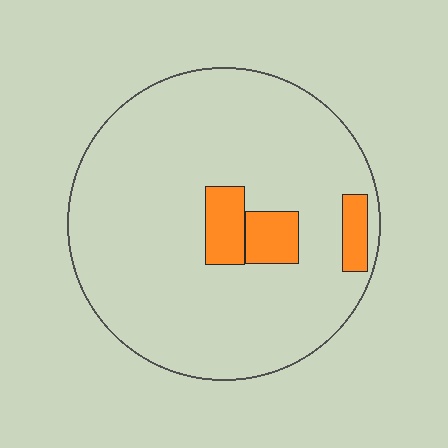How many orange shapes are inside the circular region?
3.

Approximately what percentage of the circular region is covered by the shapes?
Approximately 10%.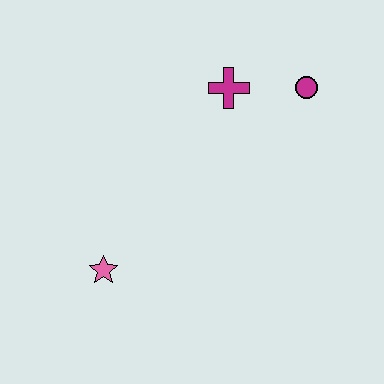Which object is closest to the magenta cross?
The magenta circle is closest to the magenta cross.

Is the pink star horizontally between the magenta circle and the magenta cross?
No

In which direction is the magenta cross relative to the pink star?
The magenta cross is above the pink star.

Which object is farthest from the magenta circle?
The pink star is farthest from the magenta circle.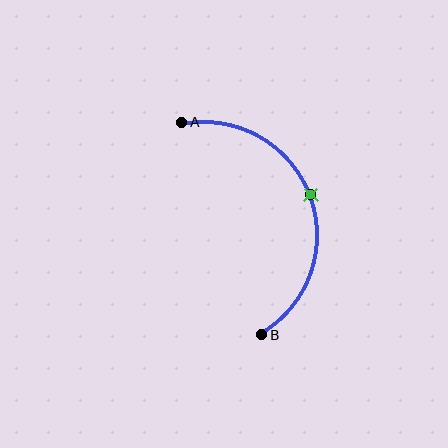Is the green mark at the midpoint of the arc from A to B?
Yes. The green mark lies on the arc at equal arc-length from both A and B — it is the arc midpoint.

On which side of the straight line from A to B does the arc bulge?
The arc bulges to the right of the straight line connecting A and B.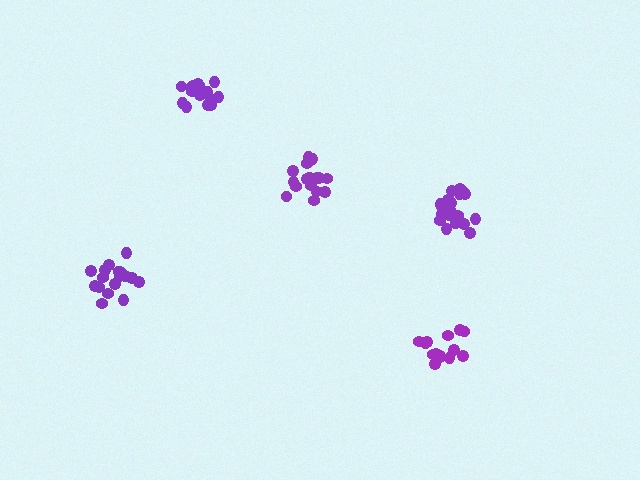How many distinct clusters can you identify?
There are 5 distinct clusters.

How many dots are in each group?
Group 1: 18 dots, Group 2: 16 dots, Group 3: 14 dots, Group 4: 19 dots, Group 5: 14 dots (81 total).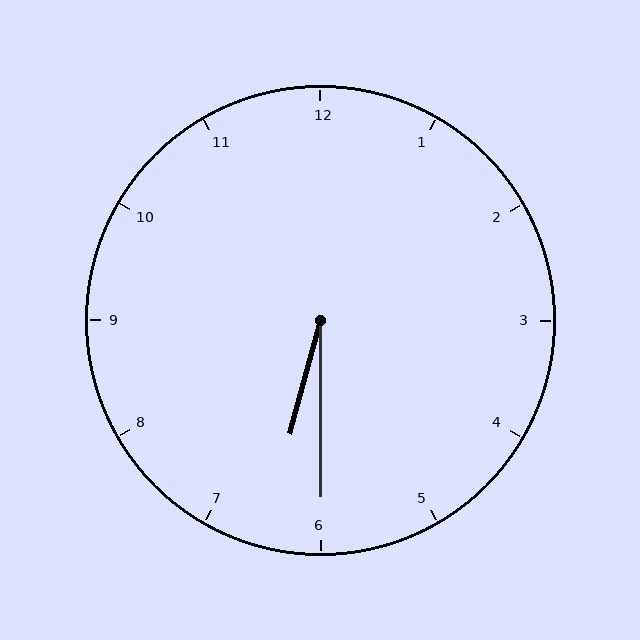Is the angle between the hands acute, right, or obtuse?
It is acute.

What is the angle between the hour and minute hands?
Approximately 15 degrees.